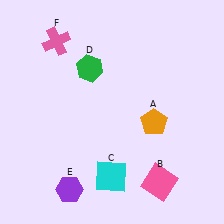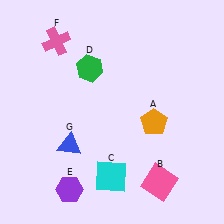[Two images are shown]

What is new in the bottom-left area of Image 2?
A blue triangle (G) was added in the bottom-left area of Image 2.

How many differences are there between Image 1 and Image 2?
There is 1 difference between the two images.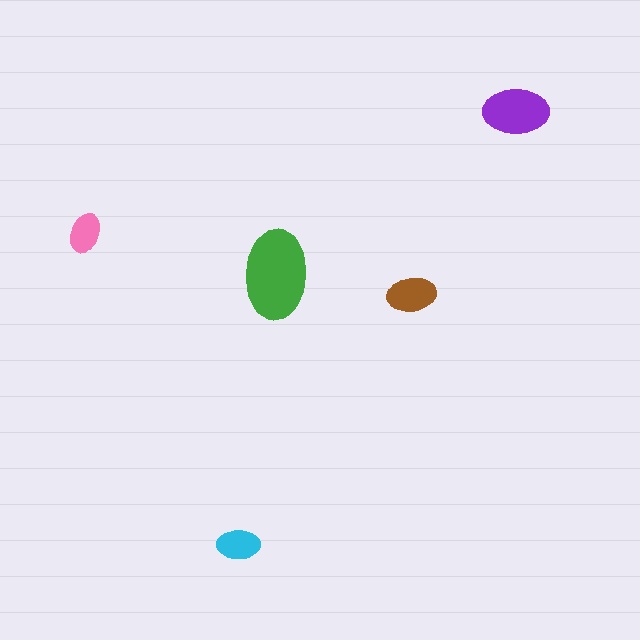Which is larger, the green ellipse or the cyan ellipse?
The green one.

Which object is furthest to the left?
The pink ellipse is leftmost.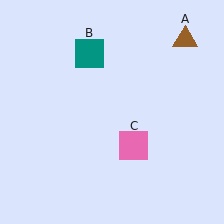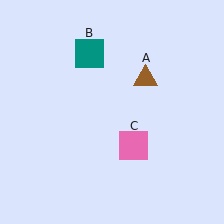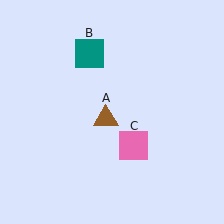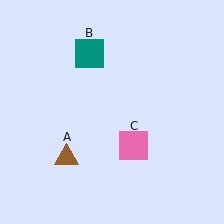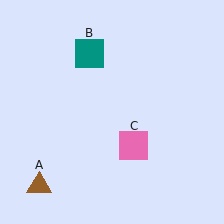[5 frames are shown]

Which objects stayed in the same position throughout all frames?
Teal square (object B) and pink square (object C) remained stationary.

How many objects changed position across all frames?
1 object changed position: brown triangle (object A).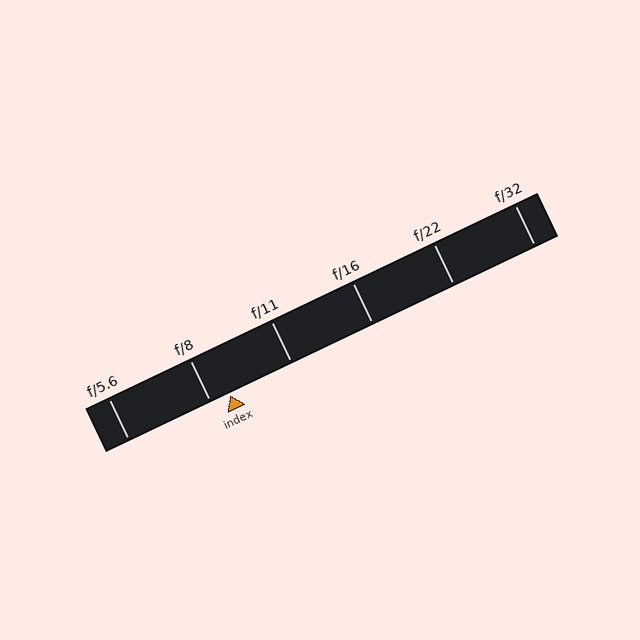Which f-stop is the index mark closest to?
The index mark is closest to f/8.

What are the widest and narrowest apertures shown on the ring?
The widest aperture shown is f/5.6 and the narrowest is f/32.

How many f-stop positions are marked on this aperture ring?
There are 6 f-stop positions marked.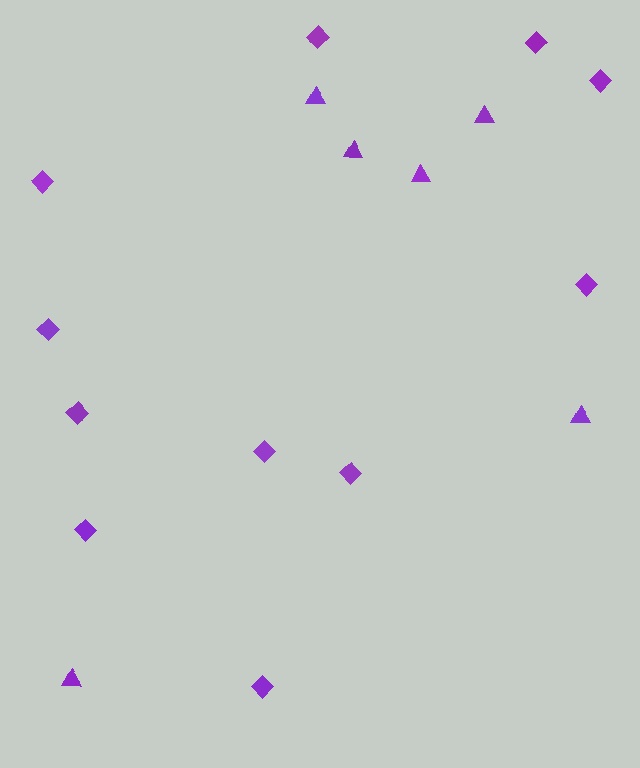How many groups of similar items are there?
There are 2 groups: one group of triangles (6) and one group of diamonds (11).